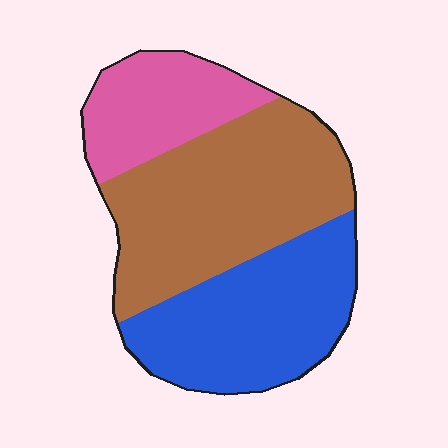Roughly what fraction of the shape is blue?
Blue covers roughly 35% of the shape.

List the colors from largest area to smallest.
From largest to smallest: brown, blue, pink.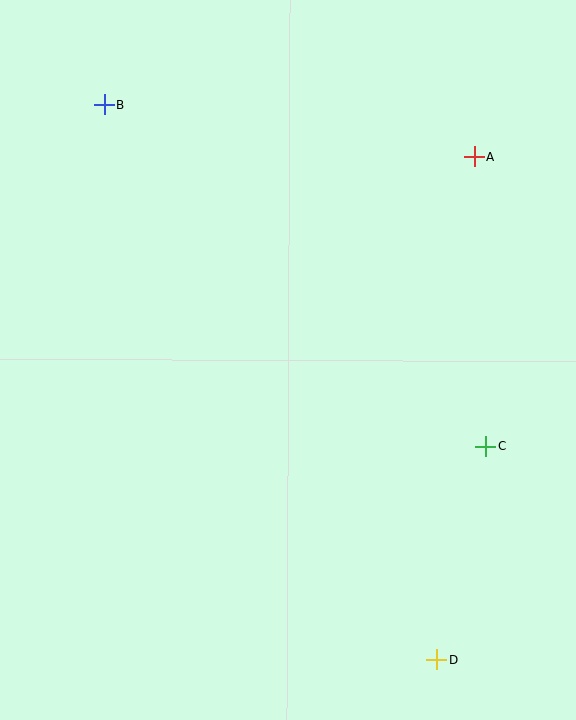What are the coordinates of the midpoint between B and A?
The midpoint between B and A is at (289, 131).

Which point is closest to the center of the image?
Point C at (485, 446) is closest to the center.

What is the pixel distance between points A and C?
The distance between A and C is 290 pixels.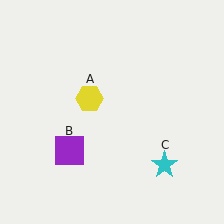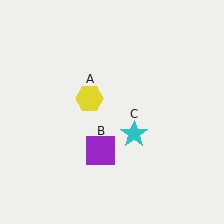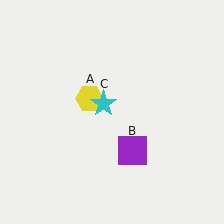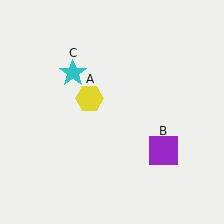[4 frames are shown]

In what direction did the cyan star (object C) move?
The cyan star (object C) moved up and to the left.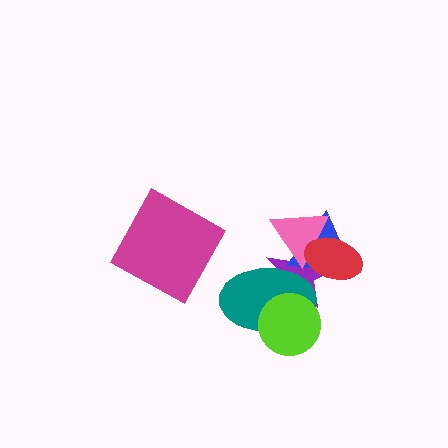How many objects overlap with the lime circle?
2 objects overlap with the lime circle.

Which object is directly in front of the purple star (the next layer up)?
The blue triangle is directly in front of the purple star.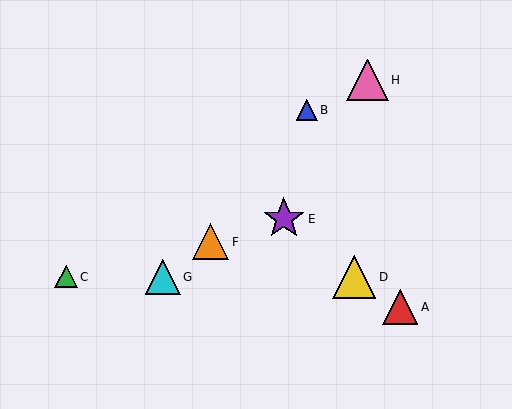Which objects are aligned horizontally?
Objects C, D, G are aligned horizontally.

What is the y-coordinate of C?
Object C is at y≈277.